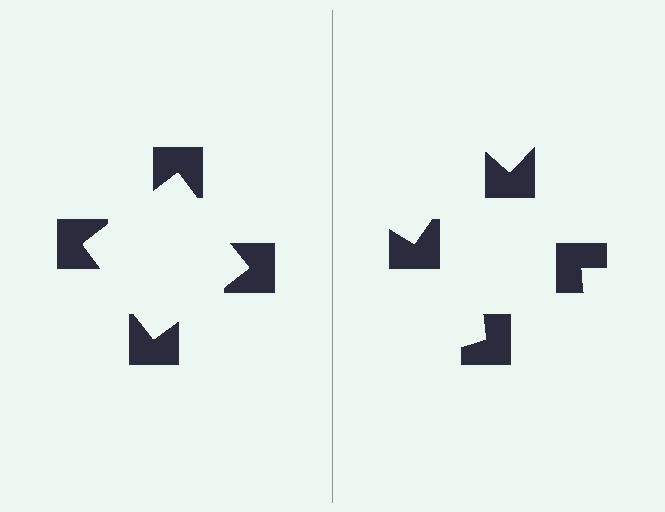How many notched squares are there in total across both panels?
8 — 4 on each side.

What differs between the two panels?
The notched squares are positioned identically on both sides; only the wedge orientations differ. On the left they align to a square; on the right they are misaligned.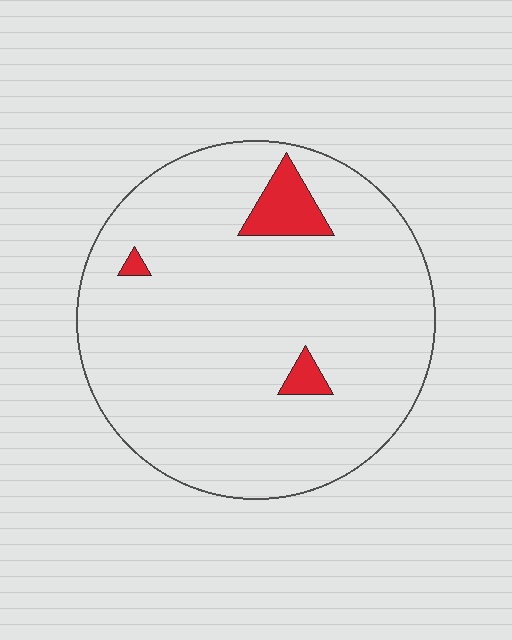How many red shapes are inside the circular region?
3.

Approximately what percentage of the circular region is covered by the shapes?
Approximately 5%.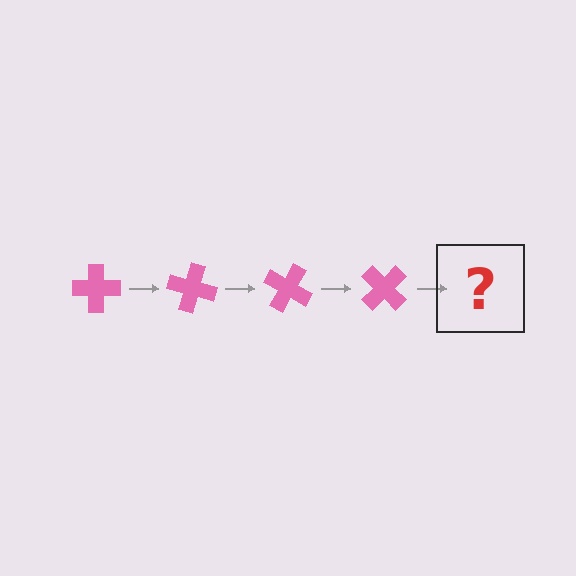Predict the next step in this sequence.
The next step is a pink cross rotated 60 degrees.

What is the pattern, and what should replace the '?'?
The pattern is that the cross rotates 15 degrees each step. The '?' should be a pink cross rotated 60 degrees.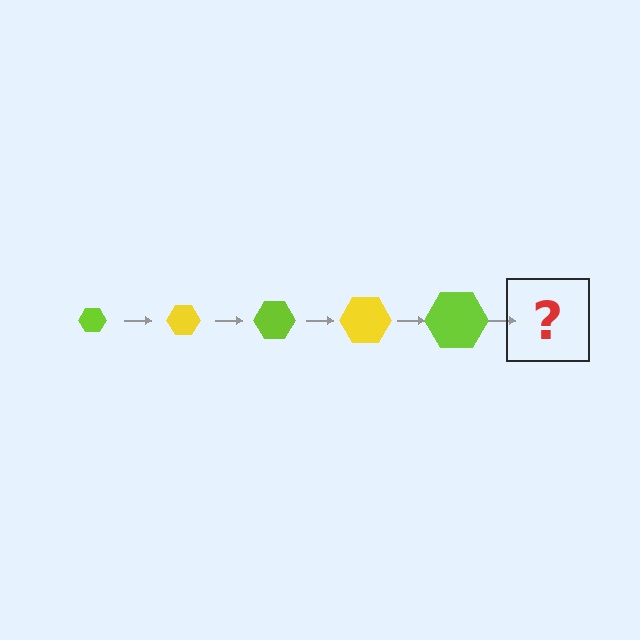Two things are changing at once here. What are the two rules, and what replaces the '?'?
The two rules are that the hexagon grows larger each step and the color cycles through lime and yellow. The '?' should be a yellow hexagon, larger than the previous one.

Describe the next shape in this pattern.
It should be a yellow hexagon, larger than the previous one.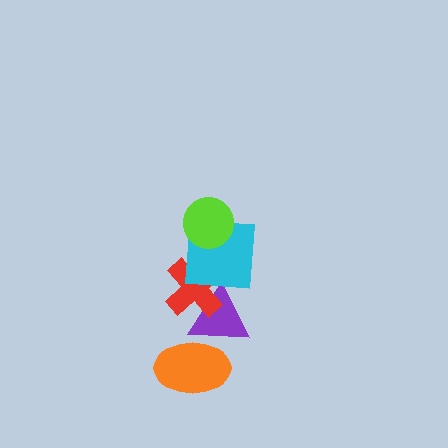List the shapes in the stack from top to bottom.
From top to bottom: the lime circle, the cyan square, the red cross, the purple triangle, the orange ellipse.